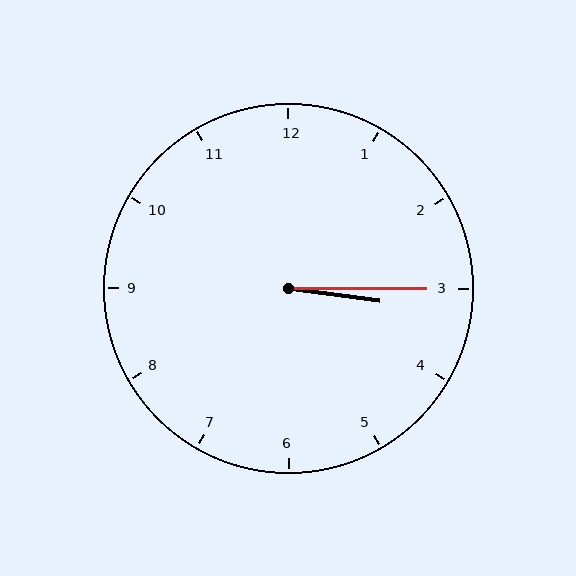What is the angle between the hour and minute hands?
Approximately 8 degrees.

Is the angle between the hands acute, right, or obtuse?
It is acute.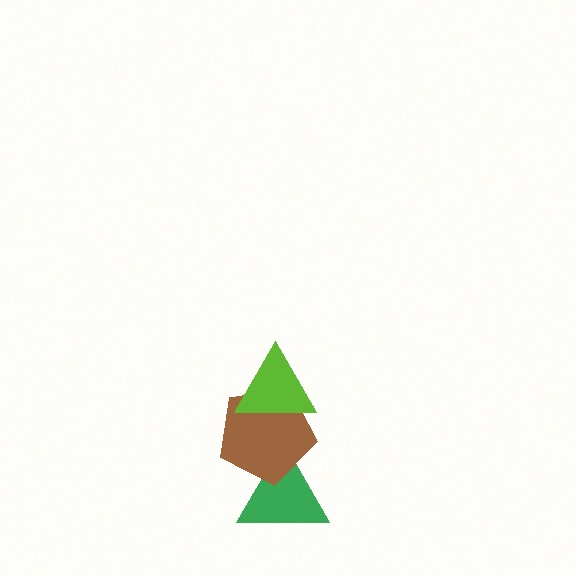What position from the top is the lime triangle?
The lime triangle is 1st from the top.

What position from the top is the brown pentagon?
The brown pentagon is 2nd from the top.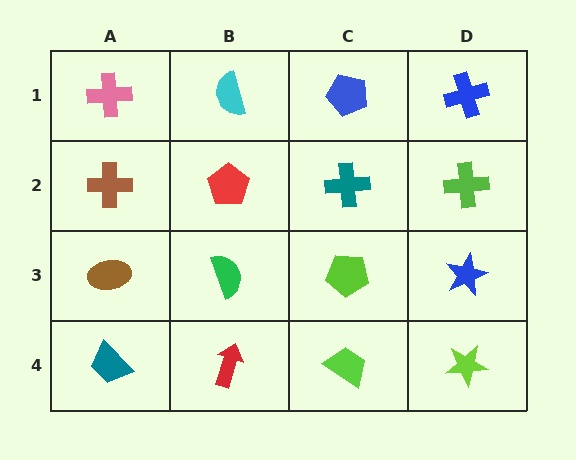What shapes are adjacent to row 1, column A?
A brown cross (row 2, column A), a cyan semicircle (row 1, column B).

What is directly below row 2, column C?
A lime pentagon.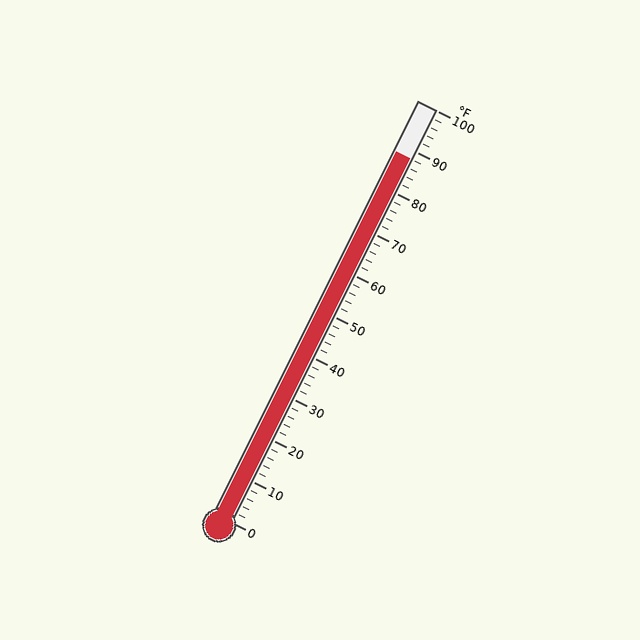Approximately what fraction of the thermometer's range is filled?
The thermometer is filled to approximately 90% of its range.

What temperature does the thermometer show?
The thermometer shows approximately 88°F.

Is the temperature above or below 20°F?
The temperature is above 20°F.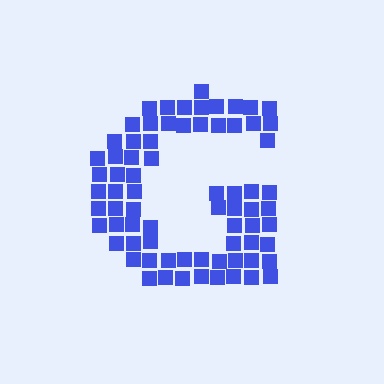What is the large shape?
The large shape is the letter G.